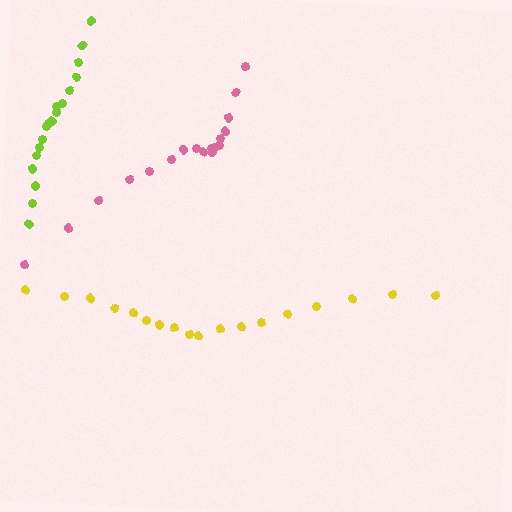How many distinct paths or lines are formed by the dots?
There are 3 distinct paths.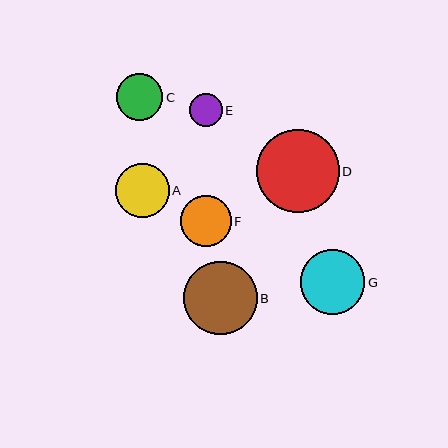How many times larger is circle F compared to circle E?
Circle F is approximately 1.6 times the size of circle E.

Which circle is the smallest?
Circle E is the smallest with a size of approximately 33 pixels.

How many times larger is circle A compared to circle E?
Circle A is approximately 1.6 times the size of circle E.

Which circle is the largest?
Circle D is the largest with a size of approximately 82 pixels.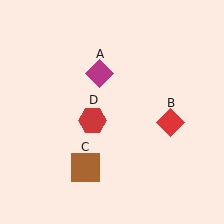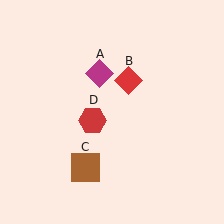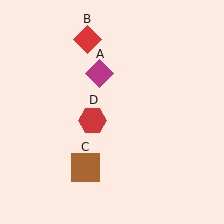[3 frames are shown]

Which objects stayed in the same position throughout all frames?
Magenta diamond (object A) and brown square (object C) and red hexagon (object D) remained stationary.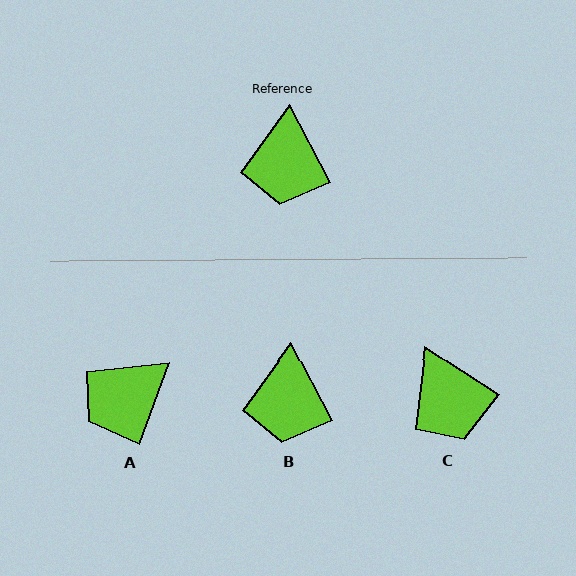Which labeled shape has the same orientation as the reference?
B.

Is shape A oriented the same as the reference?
No, it is off by about 48 degrees.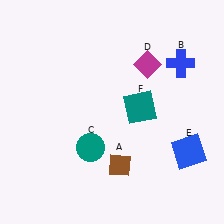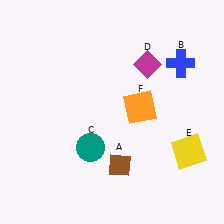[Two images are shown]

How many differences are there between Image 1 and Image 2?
There are 2 differences between the two images.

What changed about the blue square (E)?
In Image 1, E is blue. In Image 2, it changed to yellow.